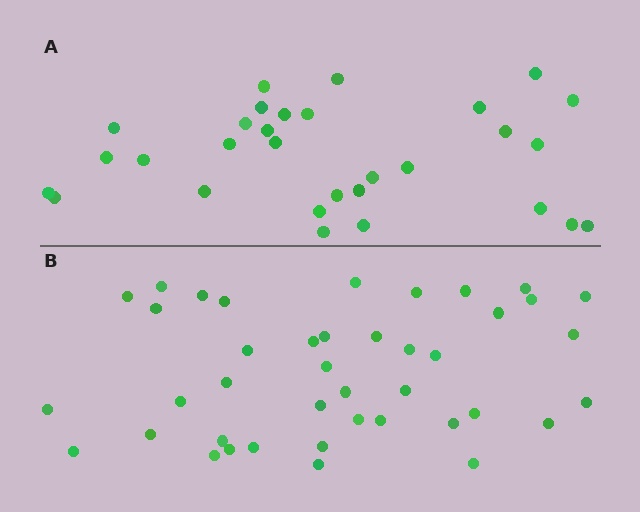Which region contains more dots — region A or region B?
Region B (the bottom region) has more dots.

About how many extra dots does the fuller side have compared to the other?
Region B has roughly 12 or so more dots than region A.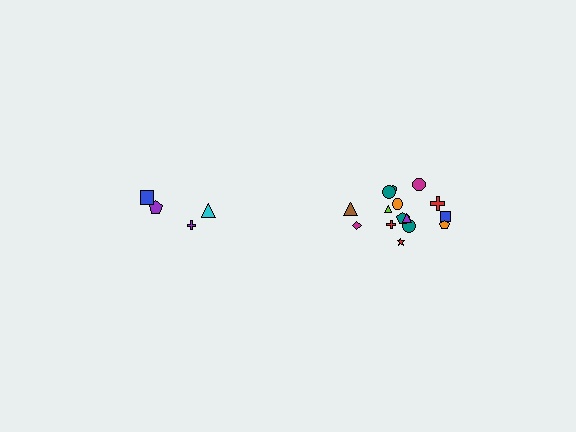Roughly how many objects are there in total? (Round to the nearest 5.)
Roughly 20 objects in total.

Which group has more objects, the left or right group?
The right group.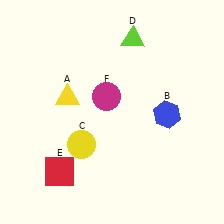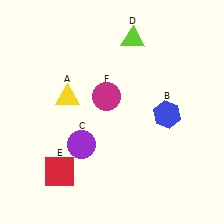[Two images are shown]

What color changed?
The circle (C) changed from yellow in Image 1 to purple in Image 2.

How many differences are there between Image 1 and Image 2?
There is 1 difference between the two images.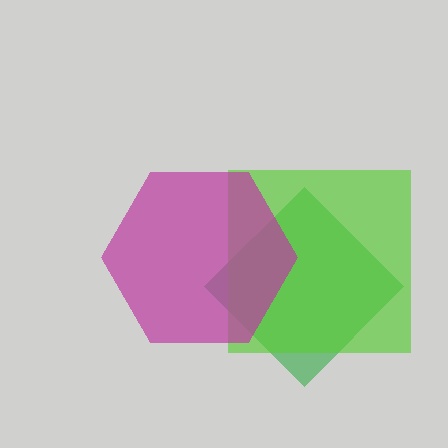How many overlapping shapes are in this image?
There are 3 overlapping shapes in the image.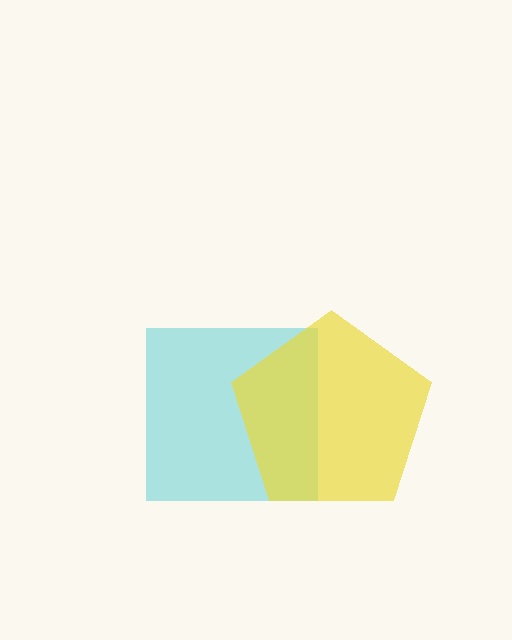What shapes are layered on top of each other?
The layered shapes are: a cyan square, a yellow pentagon.